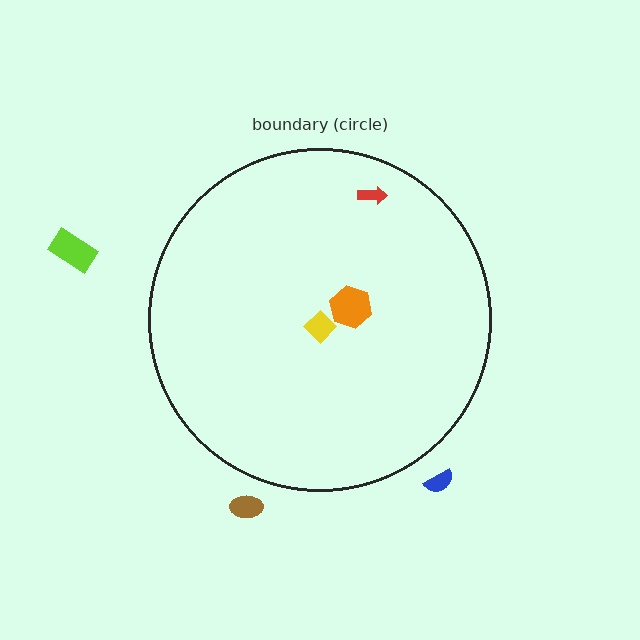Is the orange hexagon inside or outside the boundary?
Inside.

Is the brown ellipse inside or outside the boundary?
Outside.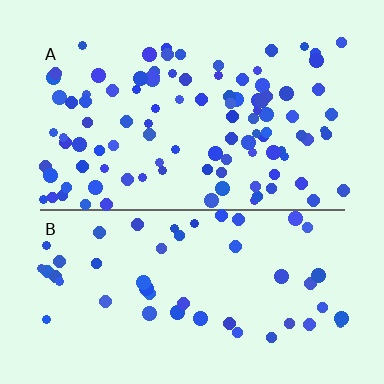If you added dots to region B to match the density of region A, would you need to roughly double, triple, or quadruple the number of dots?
Approximately double.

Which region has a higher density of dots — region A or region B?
A (the top).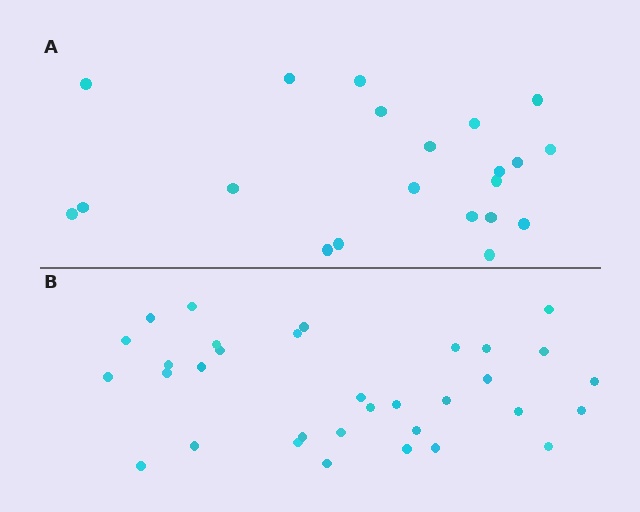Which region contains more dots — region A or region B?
Region B (the bottom region) has more dots.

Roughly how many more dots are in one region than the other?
Region B has roughly 12 or so more dots than region A.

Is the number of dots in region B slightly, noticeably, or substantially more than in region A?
Region B has substantially more. The ratio is roughly 1.6 to 1.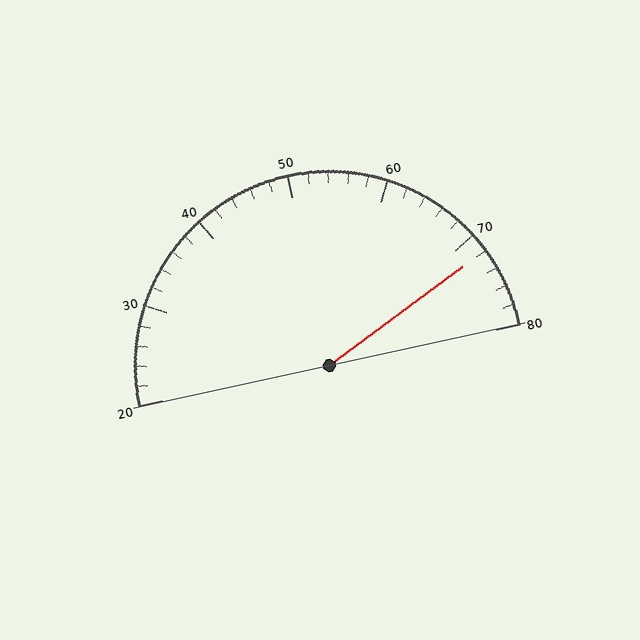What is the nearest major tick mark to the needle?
The nearest major tick mark is 70.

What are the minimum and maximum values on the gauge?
The gauge ranges from 20 to 80.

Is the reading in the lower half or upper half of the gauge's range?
The reading is in the upper half of the range (20 to 80).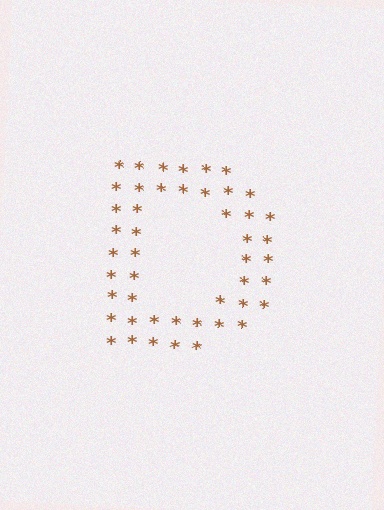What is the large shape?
The large shape is the letter D.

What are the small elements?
The small elements are asterisks.